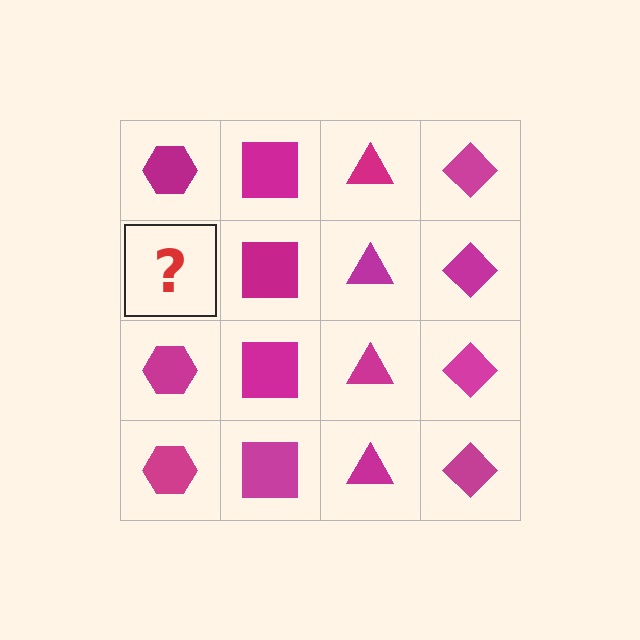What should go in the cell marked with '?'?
The missing cell should contain a magenta hexagon.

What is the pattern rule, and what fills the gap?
The rule is that each column has a consistent shape. The gap should be filled with a magenta hexagon.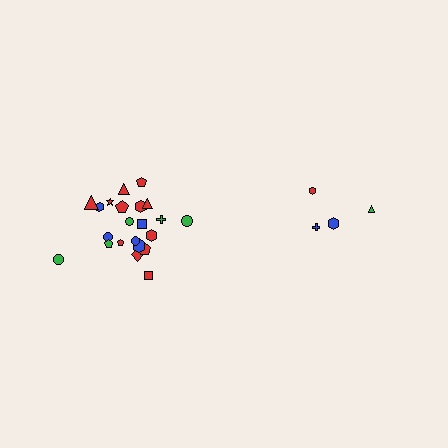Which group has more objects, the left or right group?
The left group.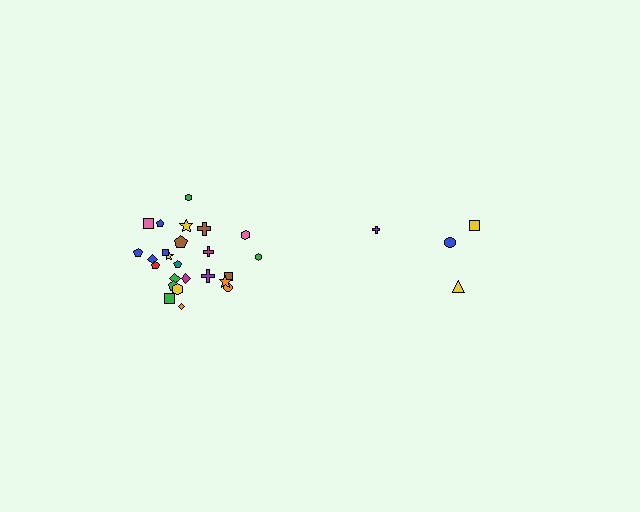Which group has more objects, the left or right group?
The left group.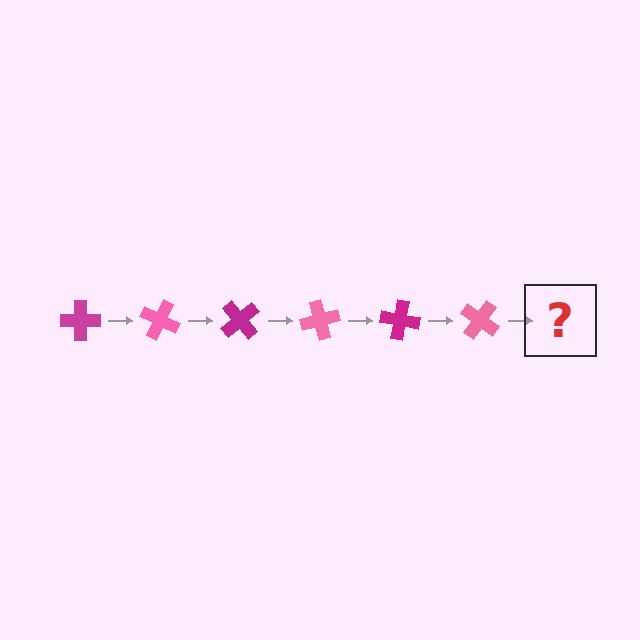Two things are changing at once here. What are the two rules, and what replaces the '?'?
The two rules are that it rotates 25 degrees each step and the color cycles through magenta and pink. The '?' should be a magenta cross, rotated 150 degrees from the start.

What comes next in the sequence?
The next element should be a magenta cross, rotated 150 degrees from the start.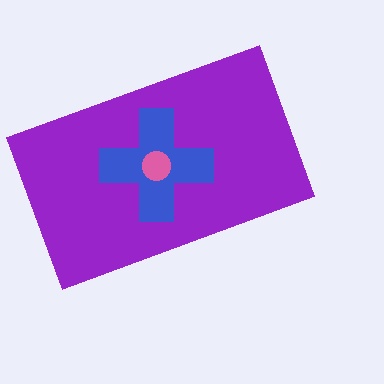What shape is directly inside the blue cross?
The pink circle.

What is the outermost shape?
The purple rectangle.